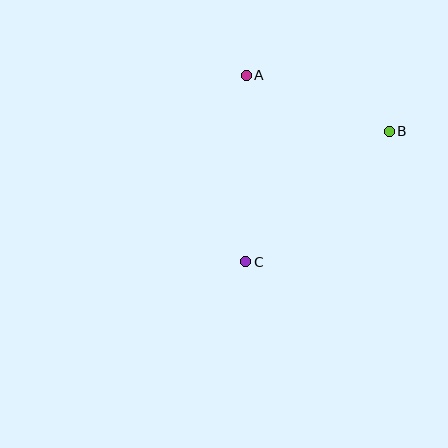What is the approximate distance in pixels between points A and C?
The distance between A and C is approximately 186 pixels.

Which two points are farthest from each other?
Points B and C are farthest from each other.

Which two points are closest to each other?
Points A and B are closest to each other.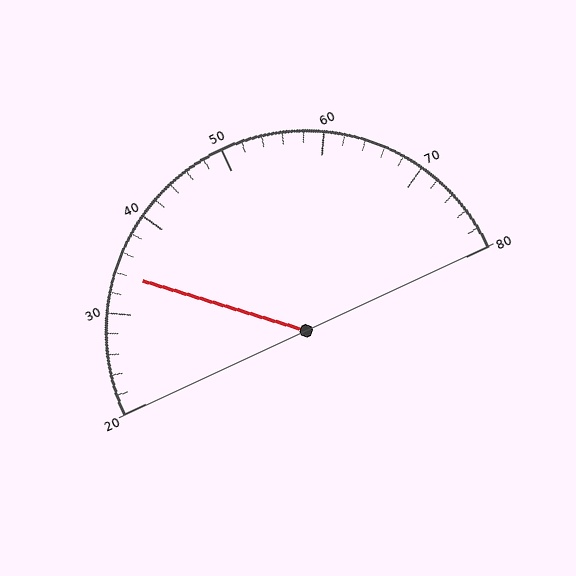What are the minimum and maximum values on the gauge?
The gauge ranges from 20 to 80.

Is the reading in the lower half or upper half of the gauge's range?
The reading is in the lower half of the range (20 to 80).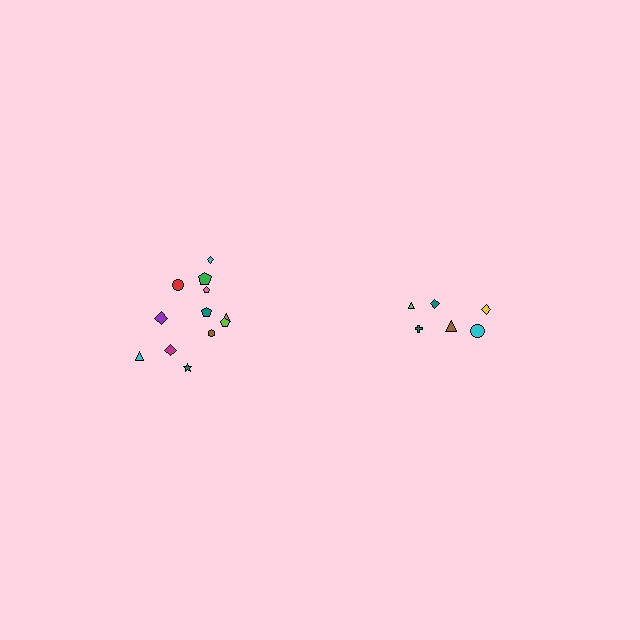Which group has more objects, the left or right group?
The left group.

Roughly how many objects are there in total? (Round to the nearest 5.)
Roughly 20 objects in total.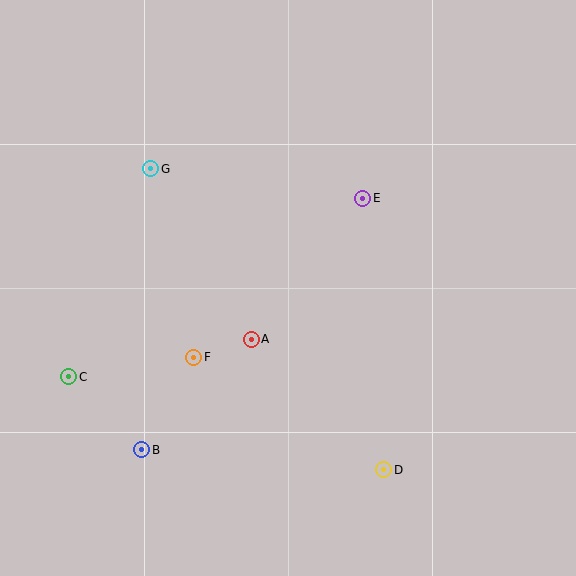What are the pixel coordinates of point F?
Point F is at (194, 357).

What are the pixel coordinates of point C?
Point C is at (69, 377).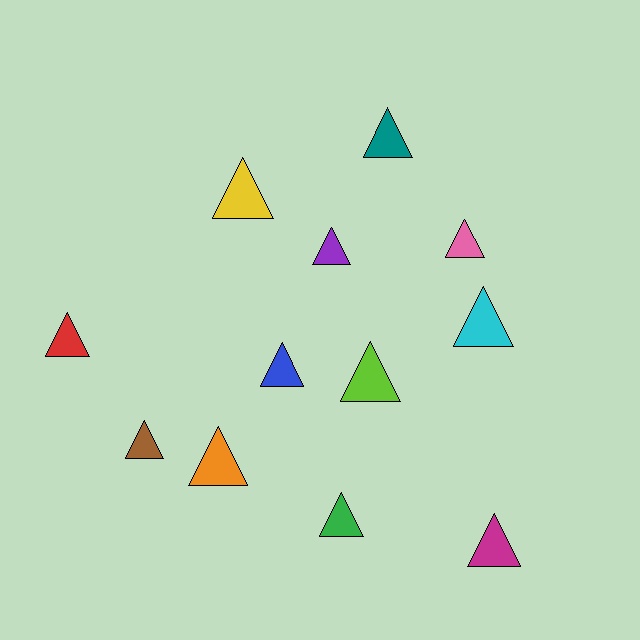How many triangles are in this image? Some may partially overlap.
There are 12 triangles.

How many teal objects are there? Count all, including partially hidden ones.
There is 1 teal object.